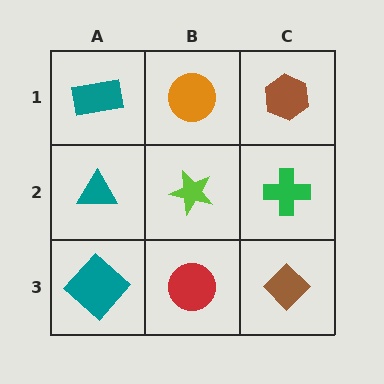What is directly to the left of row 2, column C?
A lime star.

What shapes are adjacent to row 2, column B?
An orange circle (row 1, column B), a red circle (row 3, column B), a teal triangle (row 2, column A), a green cross (row 2, column C).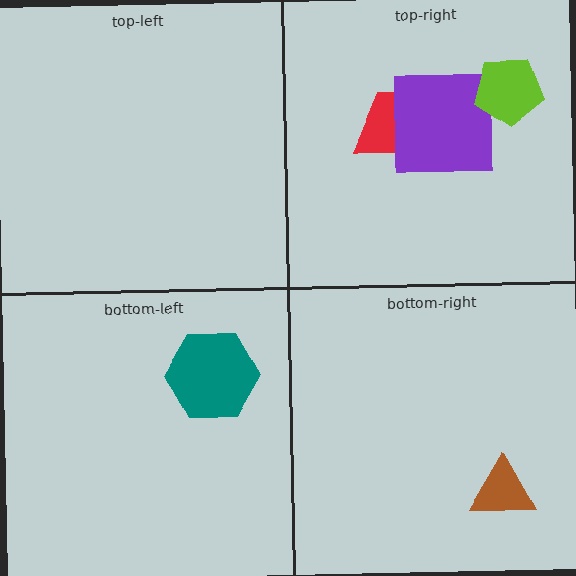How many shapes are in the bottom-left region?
1.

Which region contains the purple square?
The top-right region.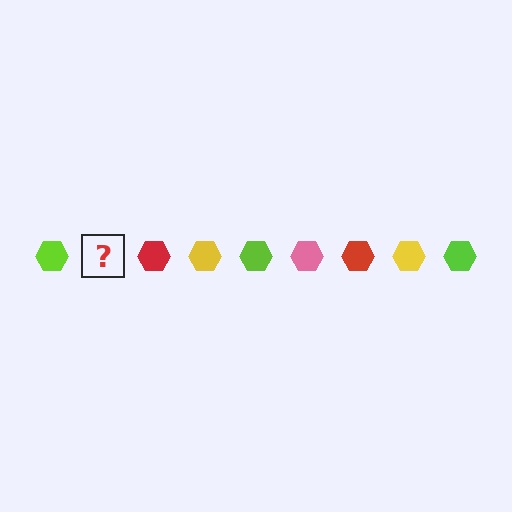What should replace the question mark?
The question mark should be replaced with a pink hexagon.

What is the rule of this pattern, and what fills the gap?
The rule is that the pattern cycles through lime, pink, red, yellow hexagons. The gap should be filled with a pink hexagon.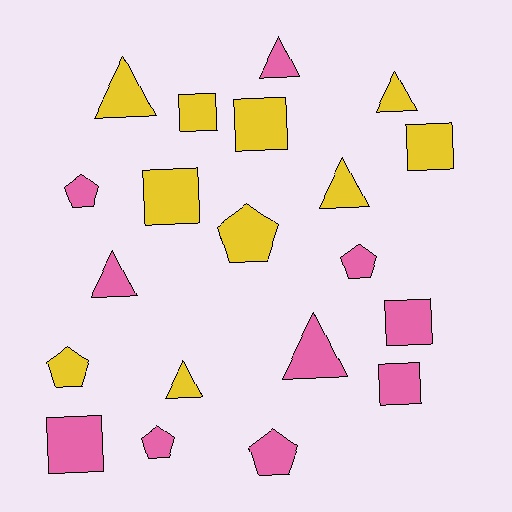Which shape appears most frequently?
Triangle, with 7 objects.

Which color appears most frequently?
Pink, with 10 objects.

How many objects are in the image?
There are 20 objects.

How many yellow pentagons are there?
There are 2 yellow pentagons.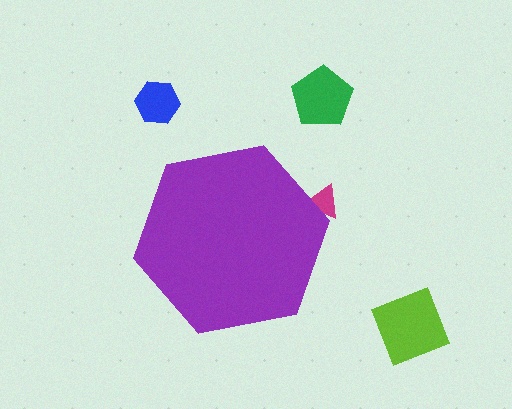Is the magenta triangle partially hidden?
Yes, the magenta triangle is partially hidden behind the purple hexagon.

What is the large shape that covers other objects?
A purple hexagon.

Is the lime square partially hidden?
No, the lime square is fully visible.